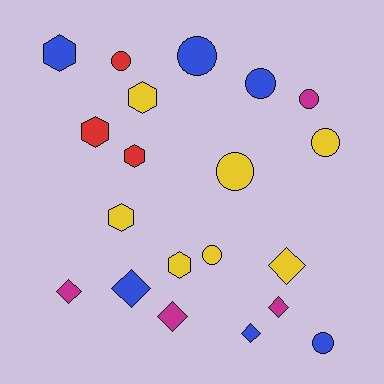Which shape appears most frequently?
Circle, with 8 objects.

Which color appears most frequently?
Yellow, with 7 objects.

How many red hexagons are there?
There are 2 red hexagons.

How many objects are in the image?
There are 20 objects.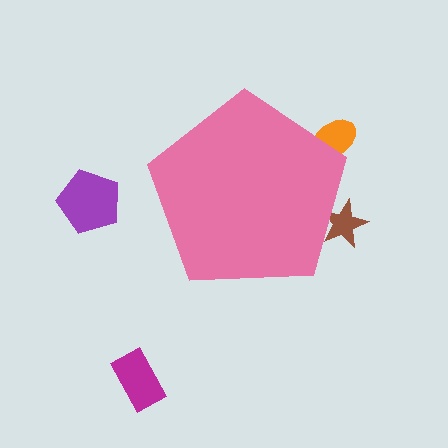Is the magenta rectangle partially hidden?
No, the magenta rectangle is fully visible.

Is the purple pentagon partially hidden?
No, the purple pentagon is fully visible.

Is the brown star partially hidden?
Yes, the brown star is partially hidden behind the pink pentagon.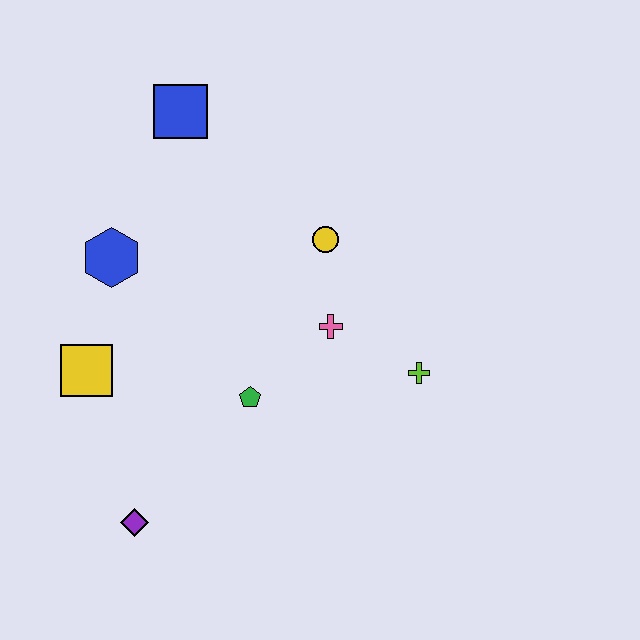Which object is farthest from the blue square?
The purple diamond is farthest from the blue square.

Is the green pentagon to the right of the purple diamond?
Yes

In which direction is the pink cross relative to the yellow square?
The pink cross is to the right of the yellow square.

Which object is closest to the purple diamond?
The yellow square is closest to the purple diamond.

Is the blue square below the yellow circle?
No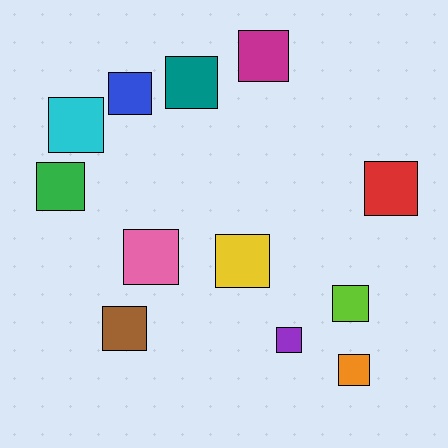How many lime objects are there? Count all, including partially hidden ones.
There is 1 lime object.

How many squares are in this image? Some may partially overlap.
There are 12 squares.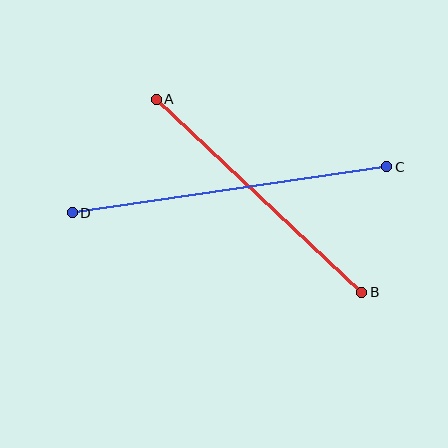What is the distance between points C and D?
The distance is approximately 318 pixels.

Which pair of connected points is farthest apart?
Points C and D are farthest apart.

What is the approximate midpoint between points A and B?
The midpoint is at approximately (259, 196) pixels.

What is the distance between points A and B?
The distance is approximately 282 pixels.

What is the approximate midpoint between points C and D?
The midpoint is at approximately (229, 190) pixels.